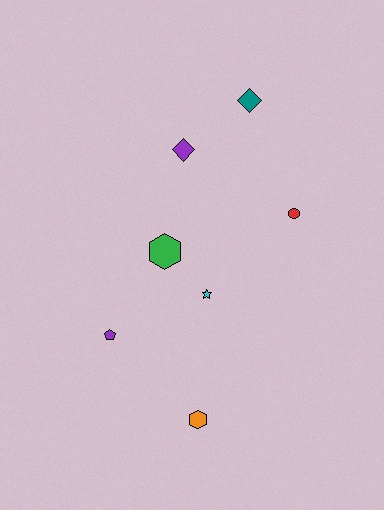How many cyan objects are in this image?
There is 1 cyan object.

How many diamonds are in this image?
There are 2 diamonds.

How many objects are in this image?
There are 7 objects.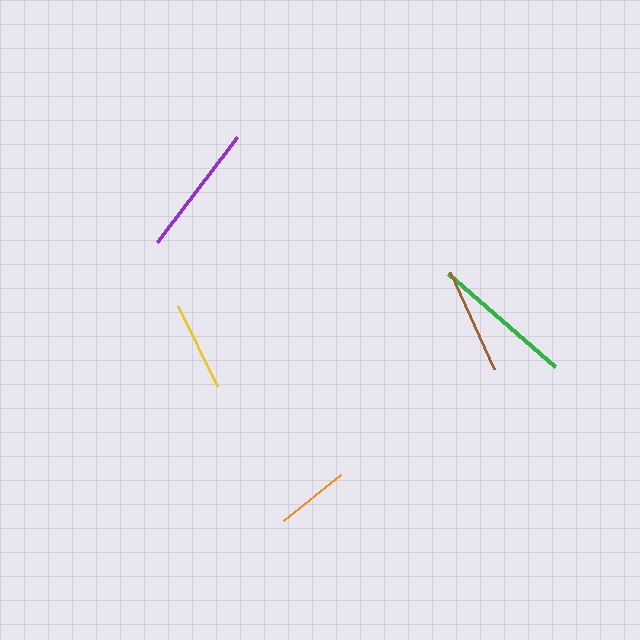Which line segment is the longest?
The green line is the longest at approximately 142 pixels.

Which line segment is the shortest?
The orange line is the shortest at approximately 73 pixels.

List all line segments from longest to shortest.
From longest to shortest: green, purple, brown, yellow, orange.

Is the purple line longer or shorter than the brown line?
The purple line is longer than the brown line.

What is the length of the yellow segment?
The yellow segment is approximately 89 pixels long.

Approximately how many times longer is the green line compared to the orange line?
The green line is approximately 1.9 times the length of the orange line.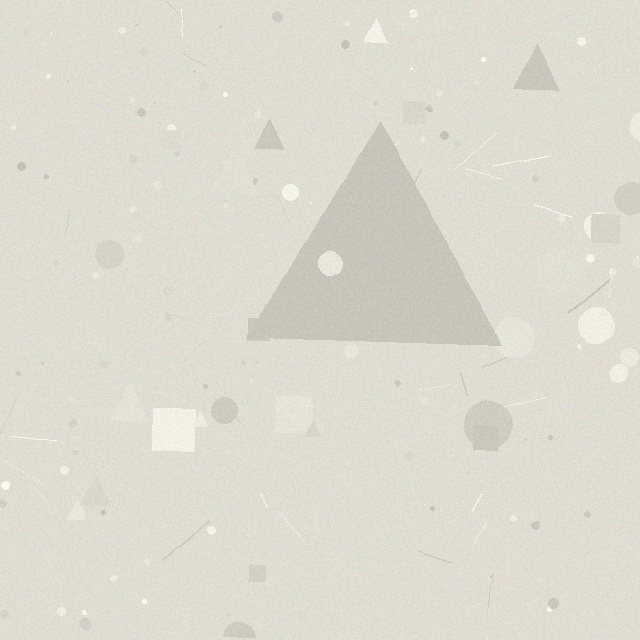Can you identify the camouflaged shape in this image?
The camouflaged shape is a triangle.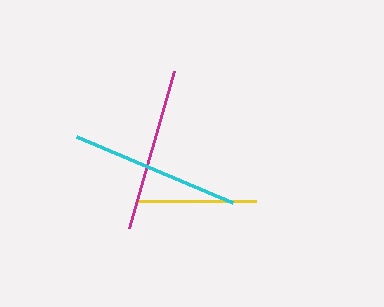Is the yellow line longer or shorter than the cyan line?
The cyan line is longer than the yellow line.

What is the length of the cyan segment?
The cyan segment is approximately 170 pixels long.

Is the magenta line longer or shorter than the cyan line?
The cyan line is longer than the magenta line.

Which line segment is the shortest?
The yellow line is the shortest at approximately 120 pixels.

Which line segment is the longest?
The cyan line is the longest at approximately 170 pixels.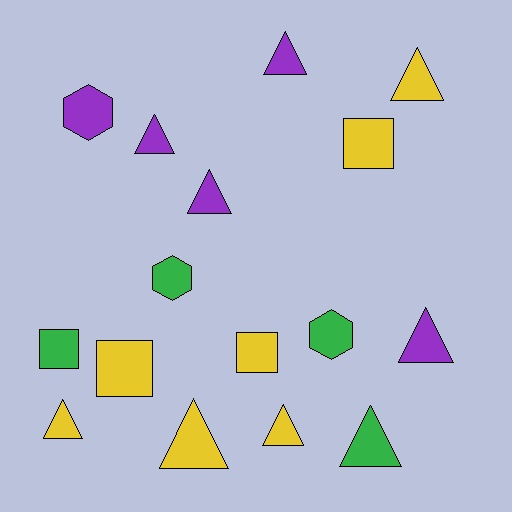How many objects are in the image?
There are 16 objects.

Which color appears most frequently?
Yellow, with 7 objects.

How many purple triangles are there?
There are 4 purple triangles.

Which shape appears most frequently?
Triangle, with 9 objects.